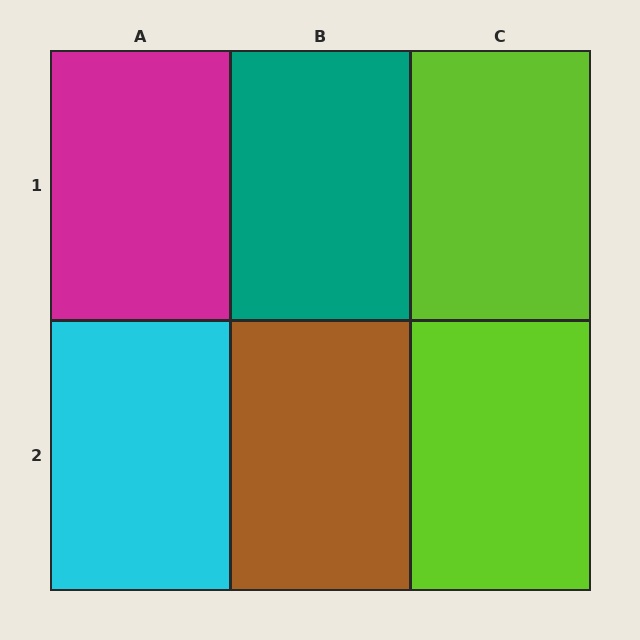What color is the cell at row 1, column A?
Magenta.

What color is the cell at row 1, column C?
Lime.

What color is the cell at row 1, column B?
Teal.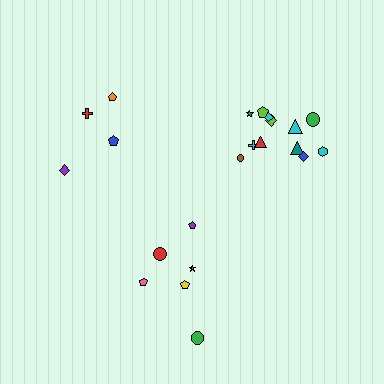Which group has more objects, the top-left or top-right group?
The top-right group.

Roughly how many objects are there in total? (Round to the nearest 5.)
Roughly 20 objects in total.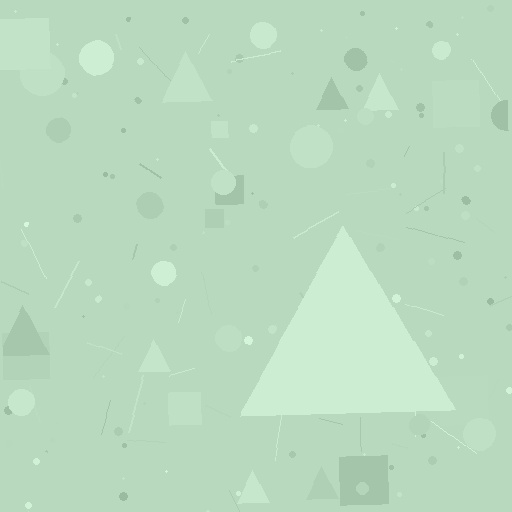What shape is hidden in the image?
A triangle is hidden in the image.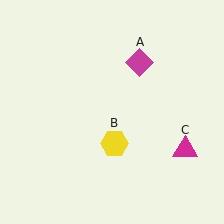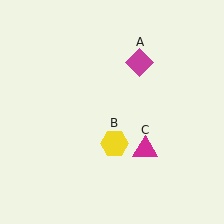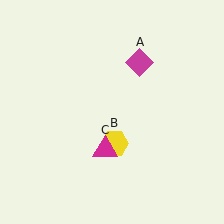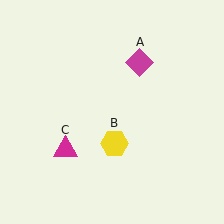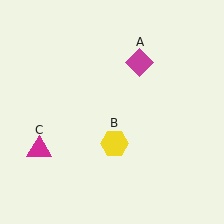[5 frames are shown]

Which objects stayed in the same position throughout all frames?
Magenta diamond (object A) and yellow hexagon (object B) remained stationary.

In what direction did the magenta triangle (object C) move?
The magenta triangle (object C) moved left.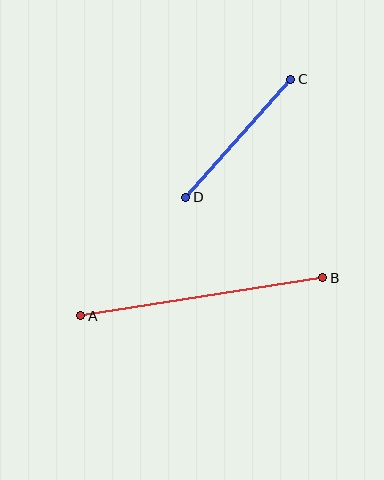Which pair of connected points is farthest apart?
Points A and B are farthest apart.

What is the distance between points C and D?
The distance is approximately 158 pixels.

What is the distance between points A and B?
The distance is approximately 245 pixels.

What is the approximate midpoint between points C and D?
The midpoint is at approximately (238, 138) pixels.